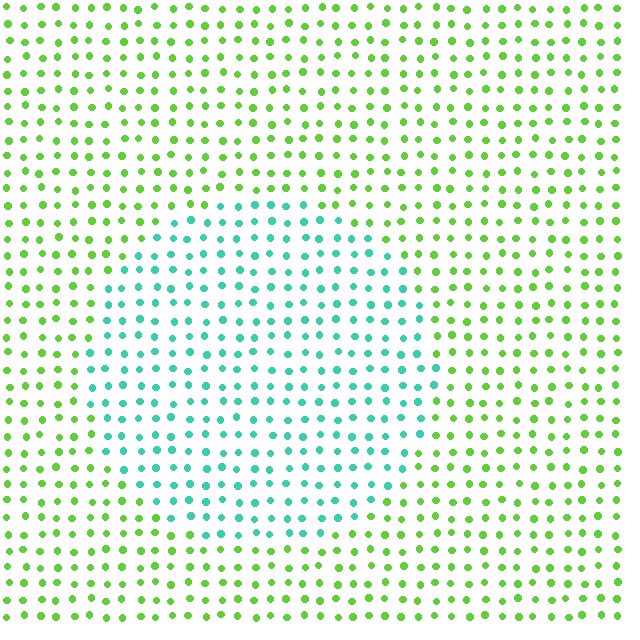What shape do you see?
I see a circle.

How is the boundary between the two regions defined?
The boundary is defined purely by a slight shift in hue (about 62 degrees). Spacing, size, and orientation are identical on both sides.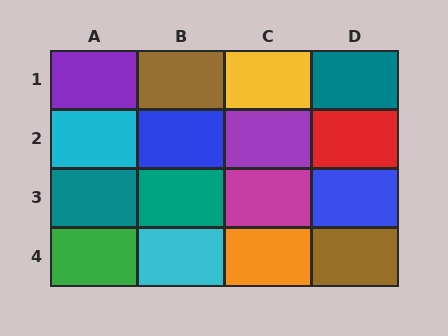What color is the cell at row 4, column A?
Green.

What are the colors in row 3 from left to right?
Teal, teal, magenta, blue.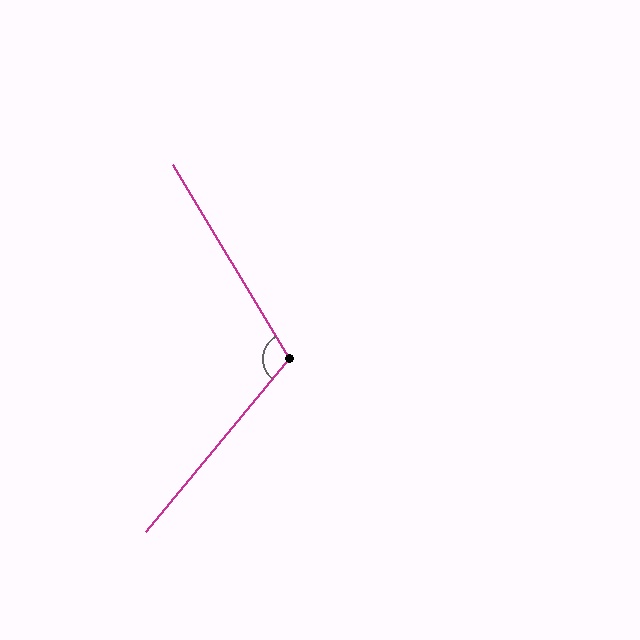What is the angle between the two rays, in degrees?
Approximately 110 degrees.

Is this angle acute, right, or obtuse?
It is obtuse.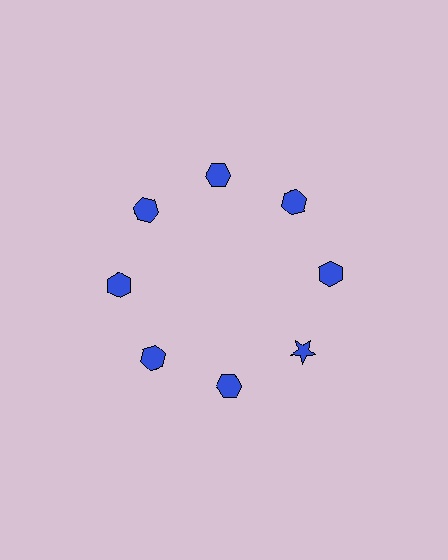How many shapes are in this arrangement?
There are 8 shapes arranged in a ring pattern.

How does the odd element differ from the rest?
It has a different shape: star instead of hexagon.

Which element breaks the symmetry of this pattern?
The blue star at roughly the 4 o'clock position breaks the symmetry. All other shapes are blue hexagons.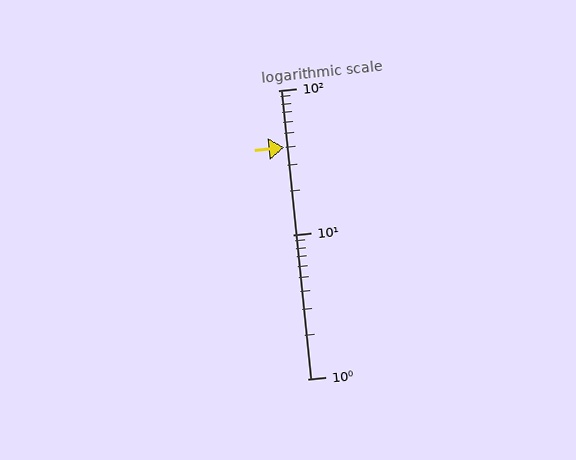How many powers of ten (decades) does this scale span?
The scale spans 2 decades, from 1 to 100.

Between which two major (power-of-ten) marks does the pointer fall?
The pointer is between 10 and 100.